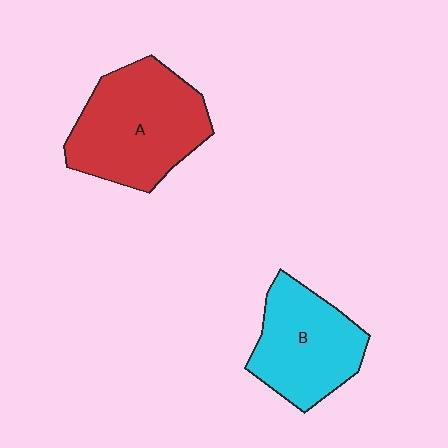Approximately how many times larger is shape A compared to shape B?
Approximately 1.3 times.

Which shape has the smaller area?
Shape B (cyan).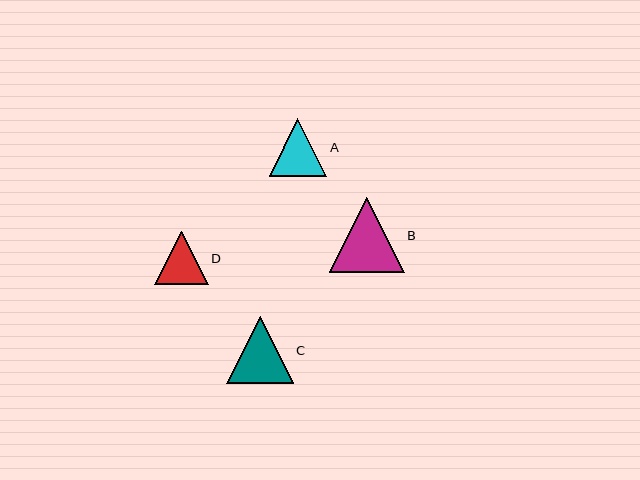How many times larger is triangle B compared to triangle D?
Triangle B is approximately 1.4 times the size of triangle D.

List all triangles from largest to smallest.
From largest to smallest: B, C, A, D.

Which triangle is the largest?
Triangle B is the largest with a size of approximately 75 pixels.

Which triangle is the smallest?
Triangle D is the smallest with a size of approximately 53 pixels.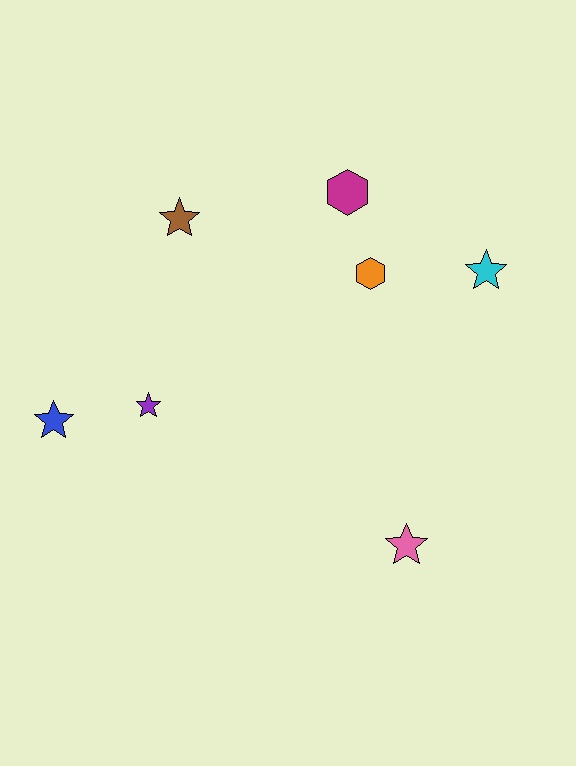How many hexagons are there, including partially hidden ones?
There are 2 hexagons.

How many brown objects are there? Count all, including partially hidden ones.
There is 1 brown object.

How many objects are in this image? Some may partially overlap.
There are 7 objects.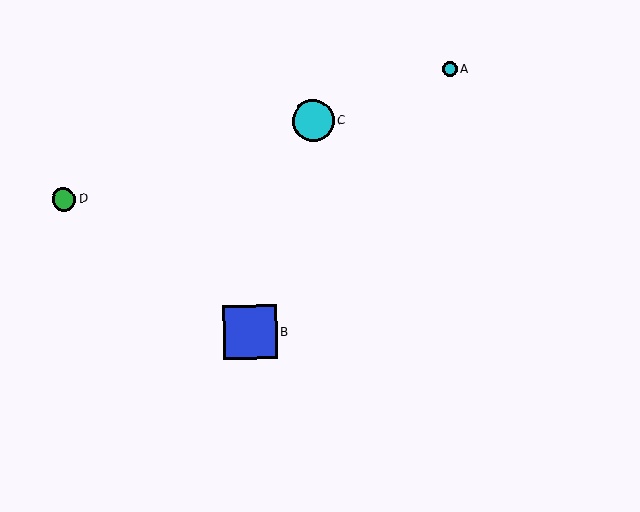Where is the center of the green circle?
The center of the green circle is at (64, 199).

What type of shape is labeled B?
Shape B is a blue square.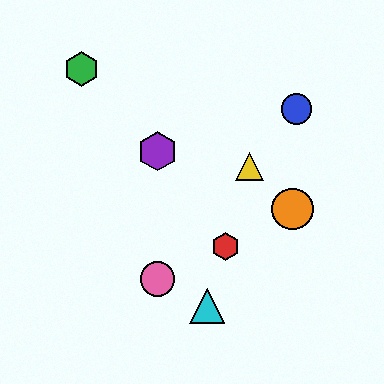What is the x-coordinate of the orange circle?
The orange circle is at x≈293.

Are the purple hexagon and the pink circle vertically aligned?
Yes, both are at x≈158.